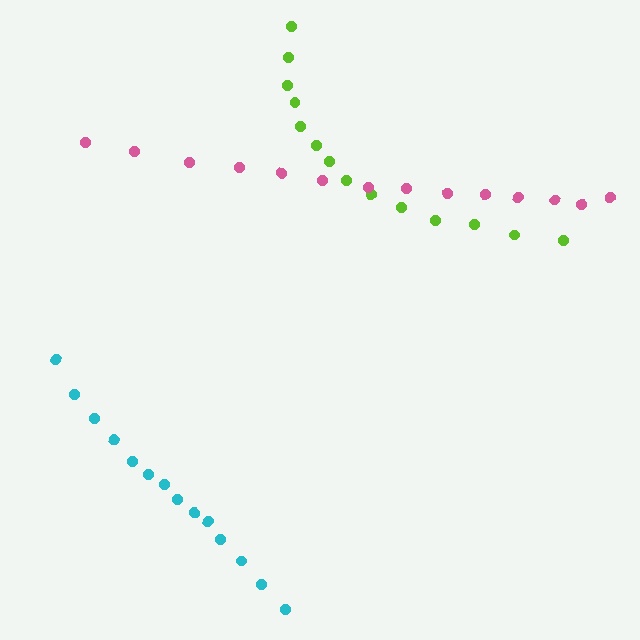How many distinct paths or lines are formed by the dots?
There are 3 distinct paths.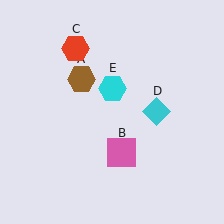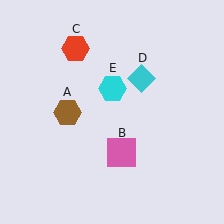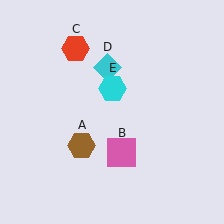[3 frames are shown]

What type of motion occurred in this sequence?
The brown hexagon (object A), cyan diamond (object D) rotated counterclockwise around the center of the scene.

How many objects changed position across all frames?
2 objects changed position: brown hexagon (object A), cyan diamond (object D).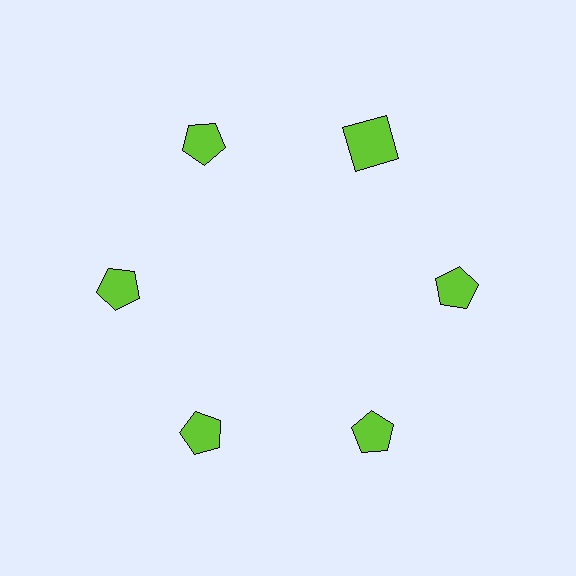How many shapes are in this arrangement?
There are 6 shapes arranged in a ring pattern.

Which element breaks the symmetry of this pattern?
The lime square at roughly the 1 o'clock position breaks the symmetry. All other shapes are lime pentagons.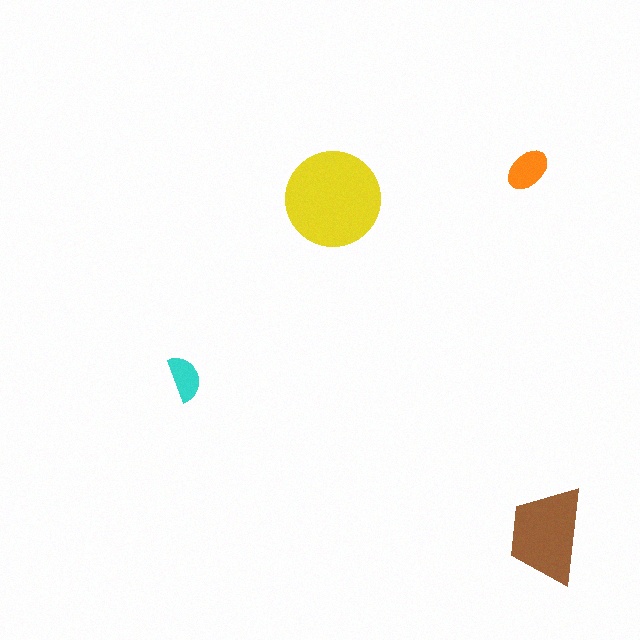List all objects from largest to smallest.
The yellow circle, the brown trapezoid, the orange ellipse, the cyan semicircle.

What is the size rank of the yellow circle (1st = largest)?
1st.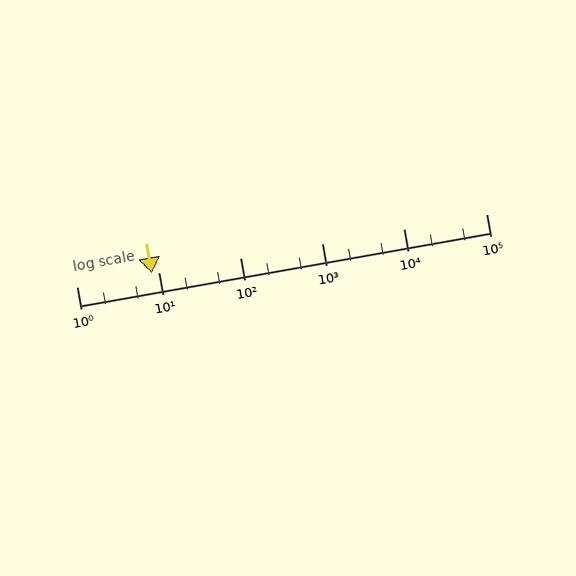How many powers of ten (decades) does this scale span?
The scale spans 5 decades, from 1 to 100000.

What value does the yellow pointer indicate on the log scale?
The pointer indicates approximately 8.2.